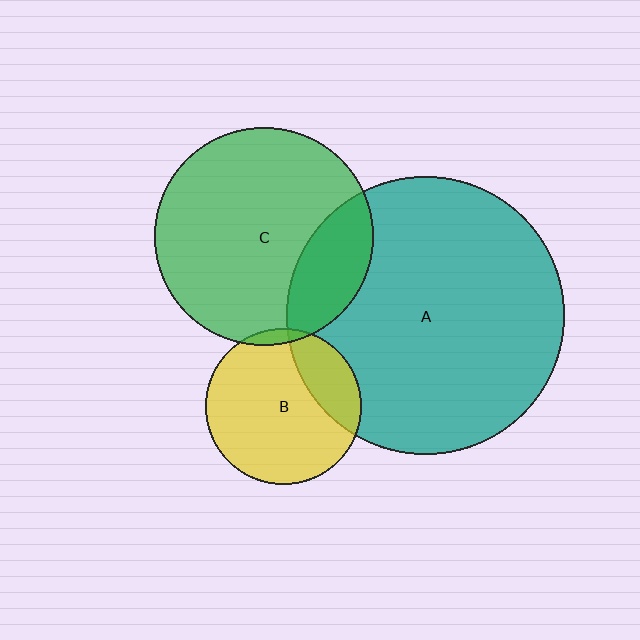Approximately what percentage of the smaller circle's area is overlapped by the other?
Approximately 20%.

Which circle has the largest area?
Circle A (teal).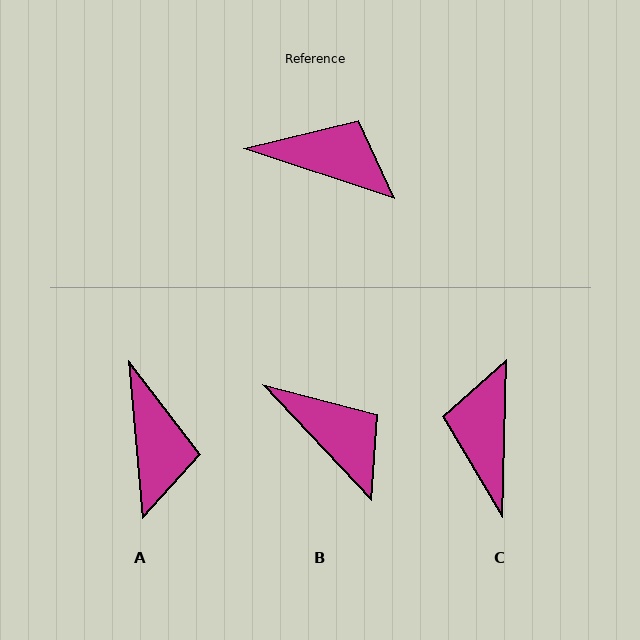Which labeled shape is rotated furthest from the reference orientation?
C, about 107 degrees away.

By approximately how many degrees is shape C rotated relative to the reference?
Approximately 107 degrees counter-clockwise.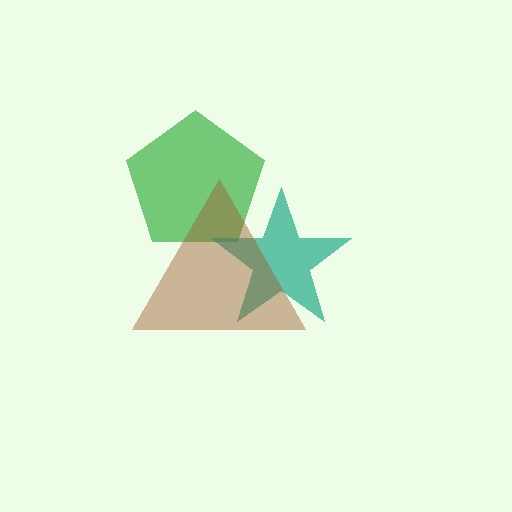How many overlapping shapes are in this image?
There are 3 overlapping shapes in the image.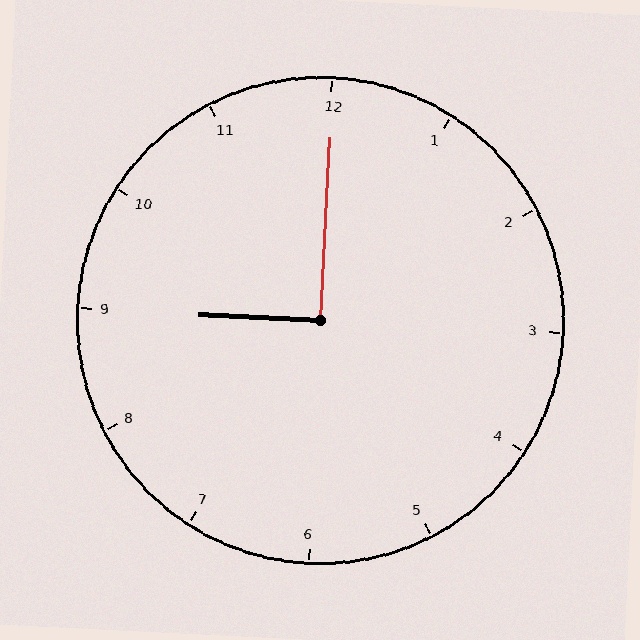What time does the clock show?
9:00.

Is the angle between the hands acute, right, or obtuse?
It is right.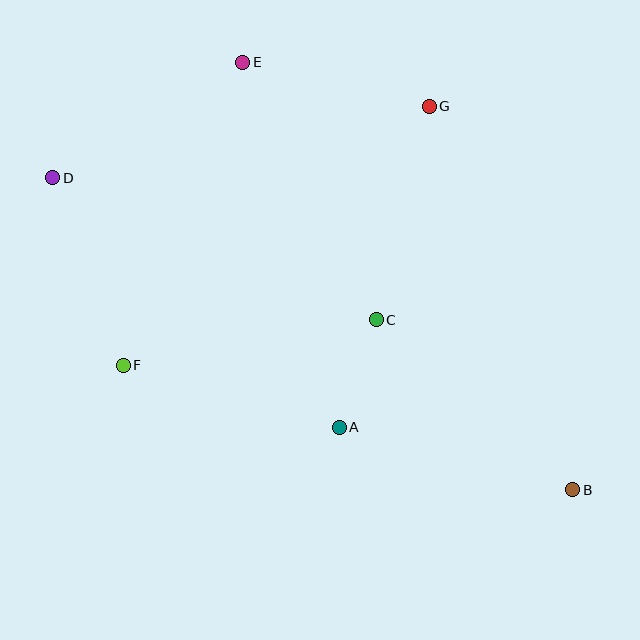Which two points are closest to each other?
Points A and C are closest to each other.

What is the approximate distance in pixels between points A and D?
The distance between A and D is approximately 380 pixels.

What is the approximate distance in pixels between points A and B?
The distance between A and B is approximately 242 pixels.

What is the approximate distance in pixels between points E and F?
The distance between E and F is approximately 326 pixels.